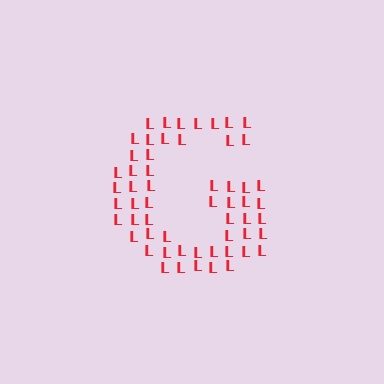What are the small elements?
The small elements are letter L's.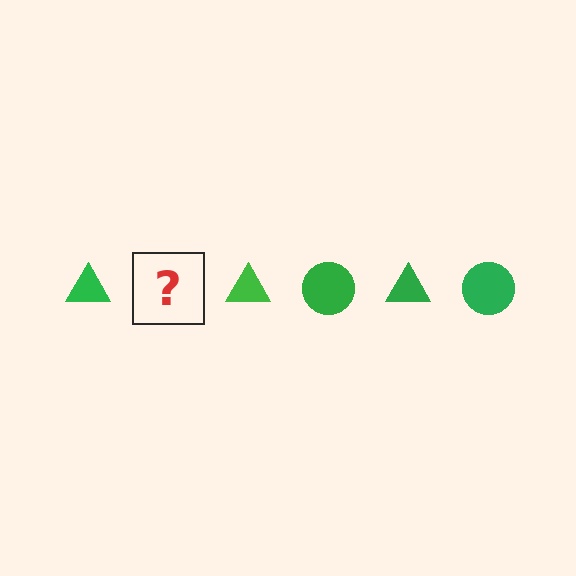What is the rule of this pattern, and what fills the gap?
The rule is that the pattern cycles through triangle, circle shapes in green. The gap should be filled with a green circle.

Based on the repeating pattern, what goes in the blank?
The blank should be a green circle.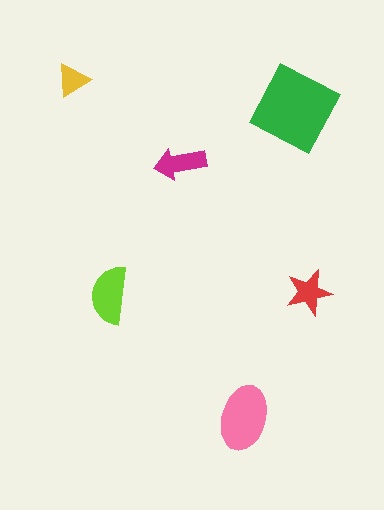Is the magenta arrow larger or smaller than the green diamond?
Smaller.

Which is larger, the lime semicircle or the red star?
The lime semicircle.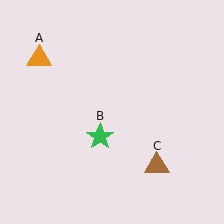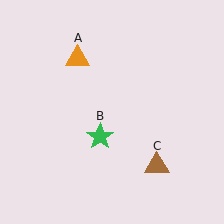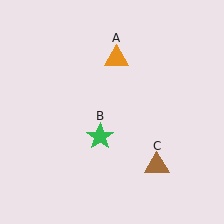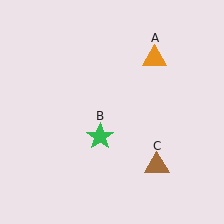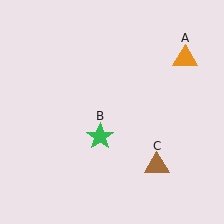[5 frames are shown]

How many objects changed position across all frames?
1 object changed position: orange triangle (object A).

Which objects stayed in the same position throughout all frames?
Green star (object B) and brown triangle (object C) remained stationary.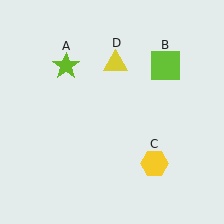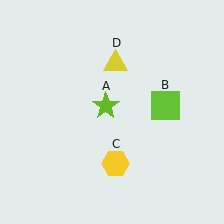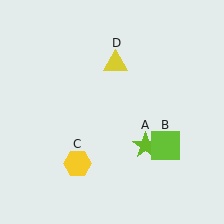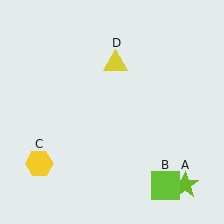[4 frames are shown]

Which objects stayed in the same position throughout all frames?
Yellow triangle (object D) remained stationary.